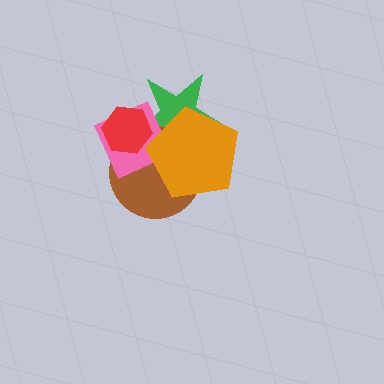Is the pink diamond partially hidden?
Yes, it is partially covered by another shape.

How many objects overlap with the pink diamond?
4 objects overlap with the pink diamond.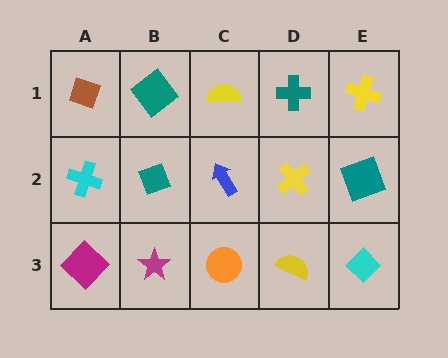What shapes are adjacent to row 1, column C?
A blue arrow (row 2, column C), a teal diamond (row 1, column B), a teal cross (row 1, column D).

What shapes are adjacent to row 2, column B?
A teal diamond (row 1, column B), a magenta star (row 3, column B), a cyan cross (row 2, column A), a blue arrow (row 2, column C).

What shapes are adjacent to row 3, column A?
A cyan cross (row 2, column A), a magenta star (row 3, column B).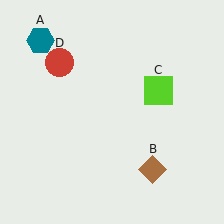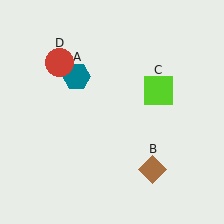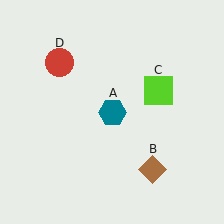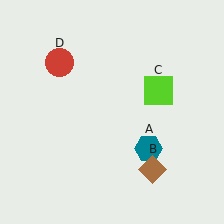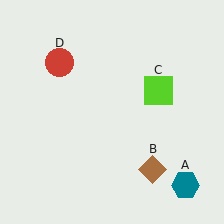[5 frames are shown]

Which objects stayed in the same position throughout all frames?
Brown diamond (object B) and lime square (object C) and red circle (object D) remained stationary.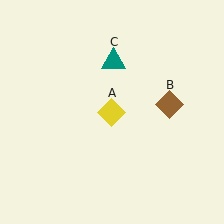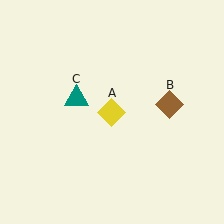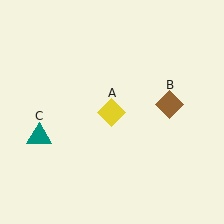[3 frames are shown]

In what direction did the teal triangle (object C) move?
The teal triangle (object C) moved down and to the left.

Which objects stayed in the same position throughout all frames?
Yellow diamond (object A) and brown diamond (object B) remained stationary.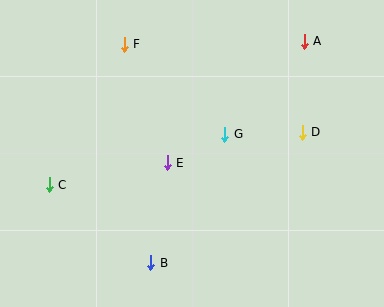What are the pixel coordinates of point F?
Point F is at (124, 44).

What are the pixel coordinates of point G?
Point G is at (225, 134).